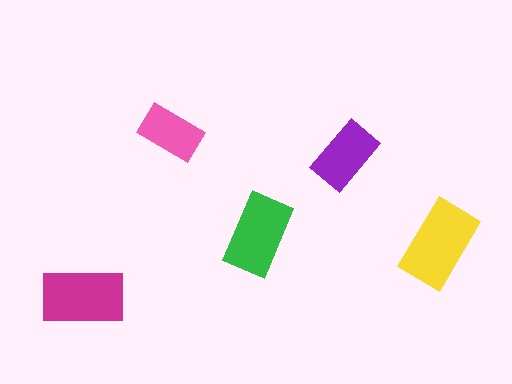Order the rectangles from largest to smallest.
the yellow one, the magenta one, the green one, the purple one, the pink one.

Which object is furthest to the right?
The yellow rectangle is rightmost.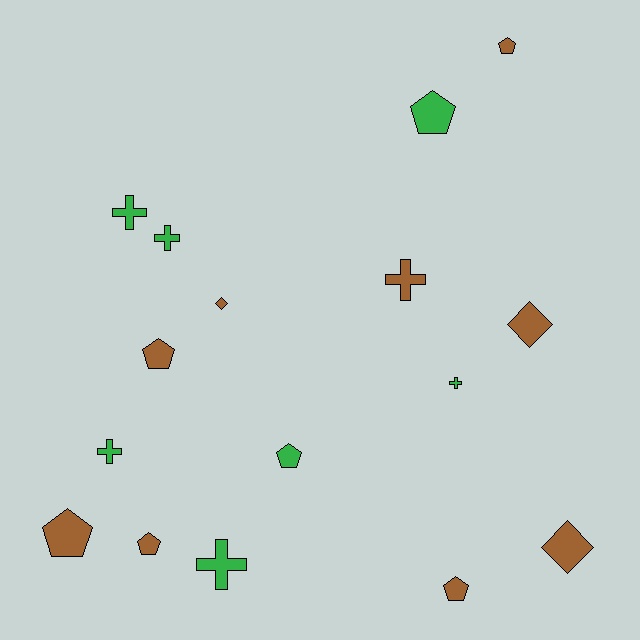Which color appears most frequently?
Brown, with 9 objects.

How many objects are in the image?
There are 16 objects.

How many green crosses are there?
There are 5 green crosses.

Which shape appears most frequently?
Pentagon, with 7 objects.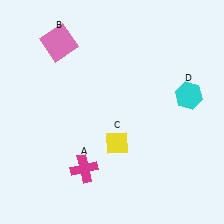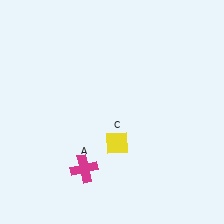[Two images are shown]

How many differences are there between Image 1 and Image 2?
There are 2 differences between the two images.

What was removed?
The cyan hexagon (D), the pink square (B) were removed in Image 2.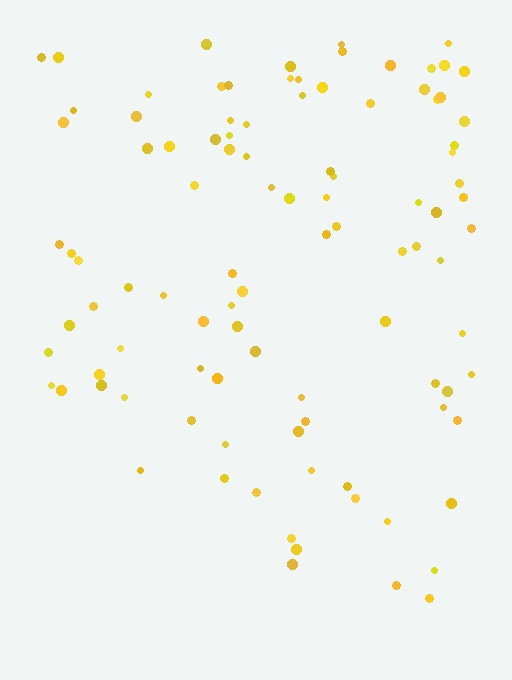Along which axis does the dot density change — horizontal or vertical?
Vertical.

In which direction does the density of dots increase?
From bottom to top, with the top side densest.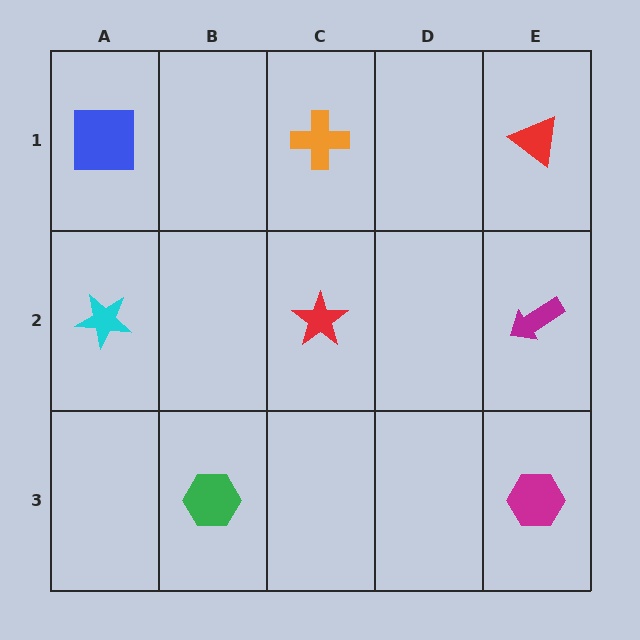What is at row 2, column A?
A cyan star.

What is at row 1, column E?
A red triangle.